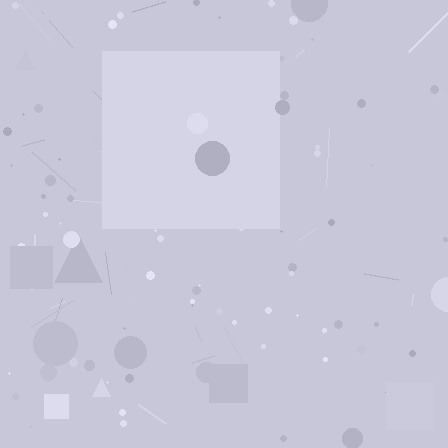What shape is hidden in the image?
A square is hidden in the image.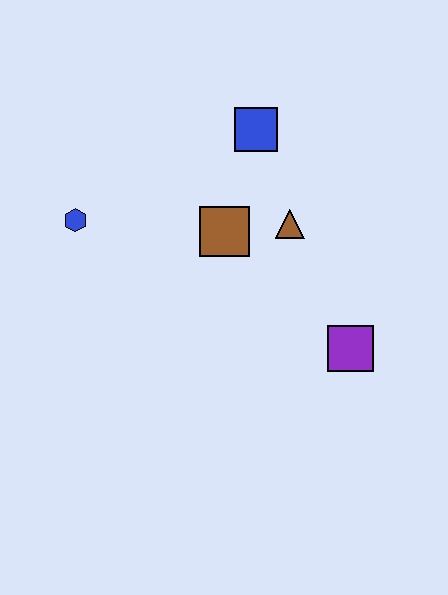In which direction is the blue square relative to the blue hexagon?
The blue square is to the right of the blue hexagon.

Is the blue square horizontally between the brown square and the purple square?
Yes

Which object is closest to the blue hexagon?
The brown square is closest to the blue hexagon.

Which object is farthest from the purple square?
The blue hexagon is farthest from the purple square.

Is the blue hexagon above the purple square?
Yes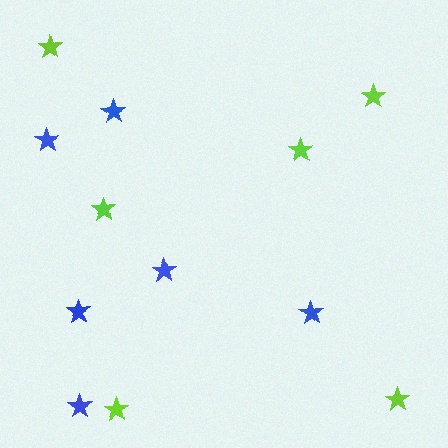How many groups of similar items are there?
There are 2 groups: one group of blue stars (6) and one group of lime stars (6).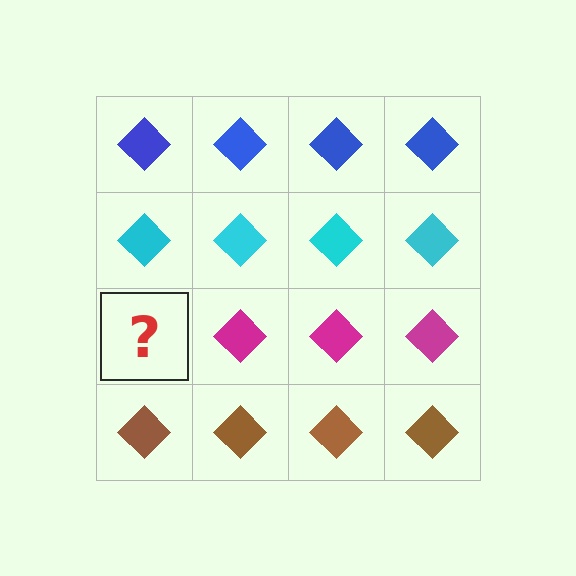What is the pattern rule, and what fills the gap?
The rule is that each row has a consistent color. The gap should be filled with a magenta diamond.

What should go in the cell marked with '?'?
The missing cell should contain a magenta diamond.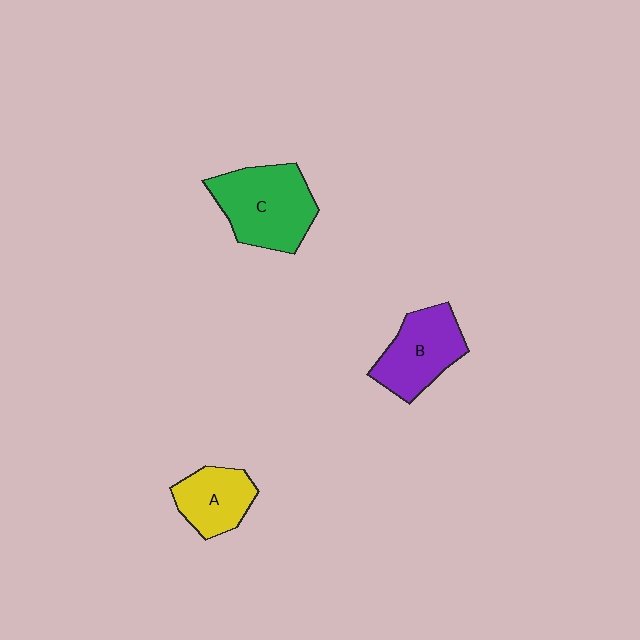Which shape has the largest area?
Shape C (green).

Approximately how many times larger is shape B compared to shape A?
Approximately 1.3 times.